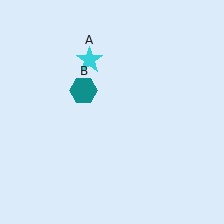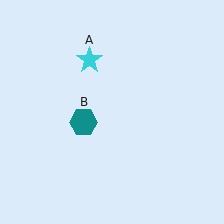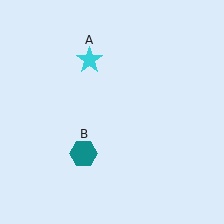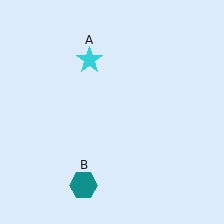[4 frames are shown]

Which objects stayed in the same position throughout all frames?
Cyan star (object A) remained stationary.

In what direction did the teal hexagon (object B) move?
The teal hexagon (object B) moved down.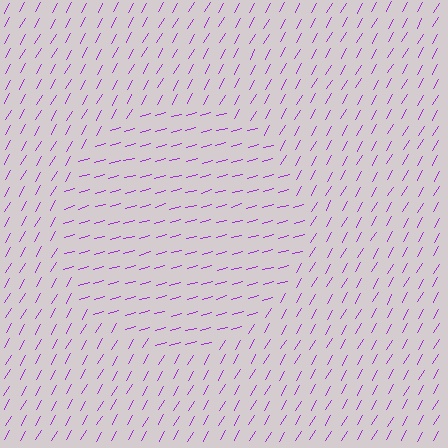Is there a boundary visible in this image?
Yes, there is a texture boundary formed by a change in line orientation.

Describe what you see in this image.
The image is filled with small purple line segments. A circle region in the image has lines oriented differently from the surrounding lines, creating a visible texture boundary.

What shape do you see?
I see a circle.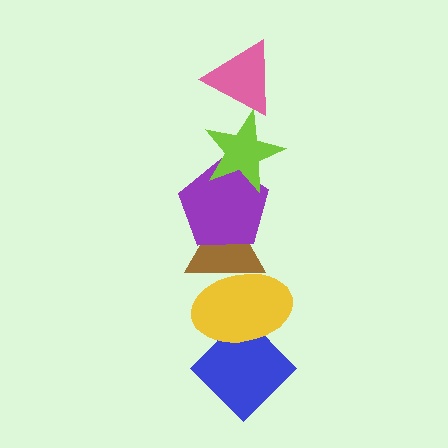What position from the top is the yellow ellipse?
The yellow ellipse is 5th from the top.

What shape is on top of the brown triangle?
The purple pentagon is on top of the brown triangle.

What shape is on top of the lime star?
The pink triangle is on top of the lime star.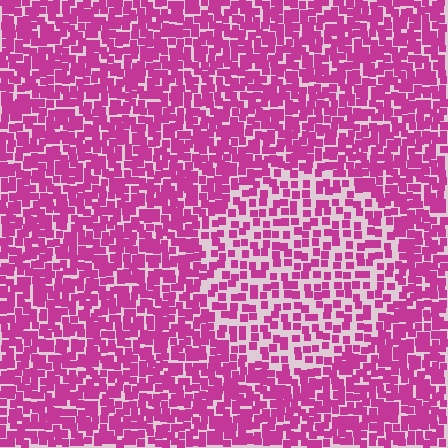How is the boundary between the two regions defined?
The boundary is defined by a change in element density (approximately 1.8x ratio). All elements are the same color, size, and shape.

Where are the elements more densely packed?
The elements are more densely packed outside the circle boundary.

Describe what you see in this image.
The image contains small magenta elements arranged at two different densities. A circle-shaped region is visible where the elements are less densely packed than the surrounding area.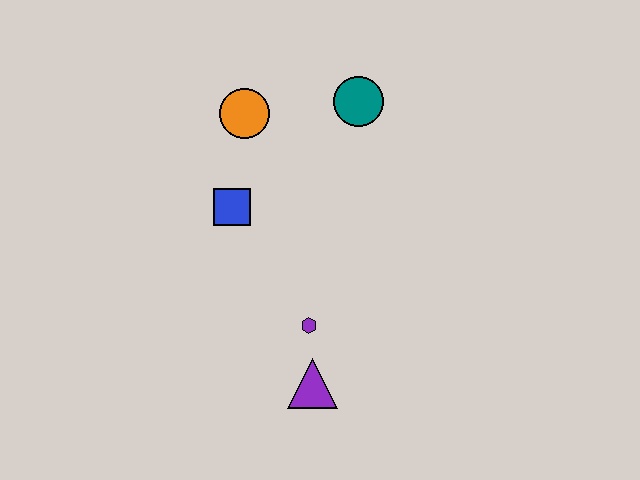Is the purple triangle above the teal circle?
No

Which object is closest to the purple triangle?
The purple hexagon is closest to the purple triangle.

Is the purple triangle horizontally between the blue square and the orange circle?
No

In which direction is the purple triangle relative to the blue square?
The purple triangle is below the blue square.